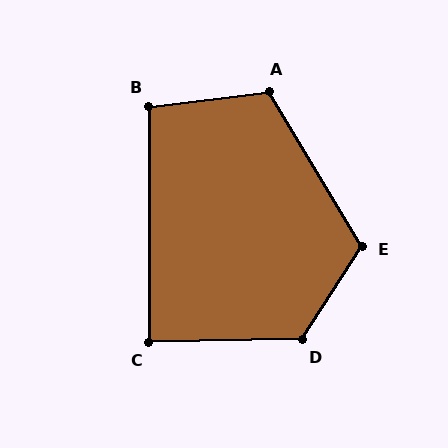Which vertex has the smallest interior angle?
C, at approximately 89 degrees.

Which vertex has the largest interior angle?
D, at approximately 123 degrees.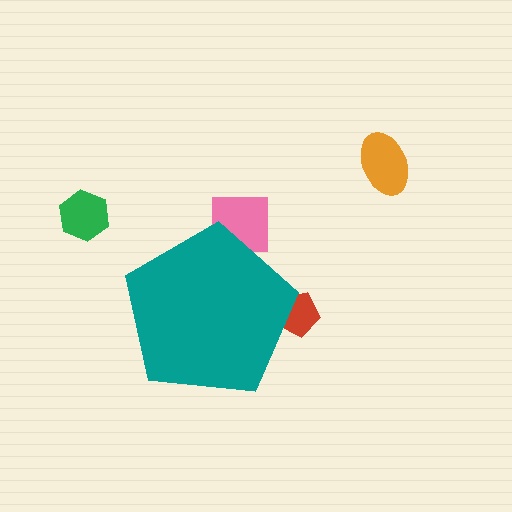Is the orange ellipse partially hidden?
No, the orange ellipse is fully visible.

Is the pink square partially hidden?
Yes, the pink square is partially hidden behind the teal pentagon.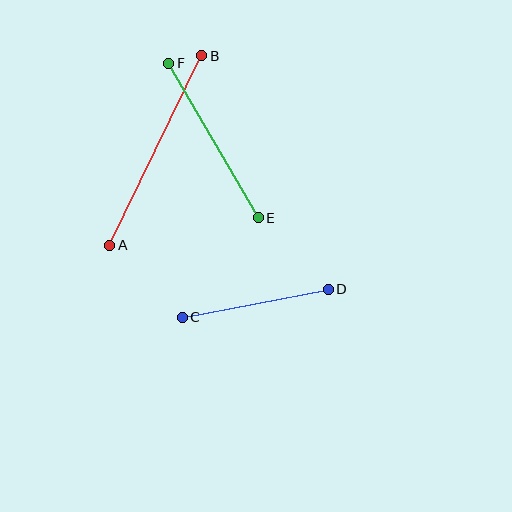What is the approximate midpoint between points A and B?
The midpoint is at approximately (156, 150) pixels.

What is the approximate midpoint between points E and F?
The midpoint is at approximately (214, 141) pixels.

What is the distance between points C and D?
The distance is approximately 149 pixels.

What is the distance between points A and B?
The distance is approximately 211 pixels.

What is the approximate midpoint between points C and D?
The midpoint is at approximately (255, 303) pixels.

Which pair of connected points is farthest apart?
Points A and B are farthest apart.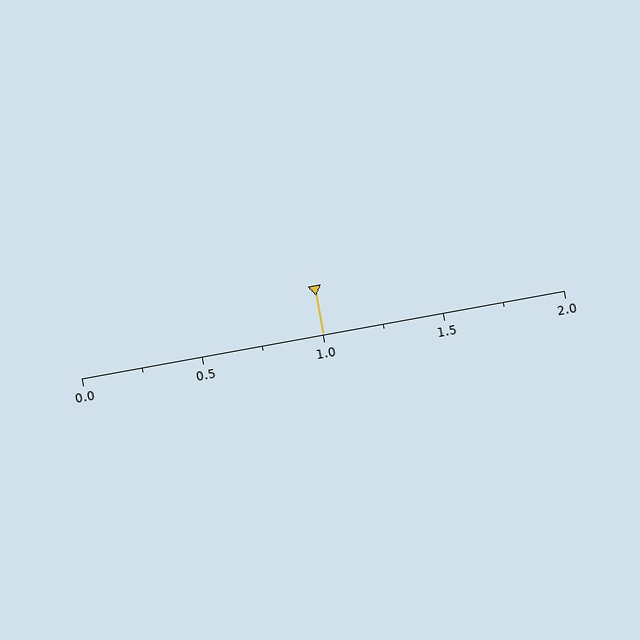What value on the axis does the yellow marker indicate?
The marker indicates approximately 1.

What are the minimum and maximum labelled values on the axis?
The axis runs from 0.0 to 2.0.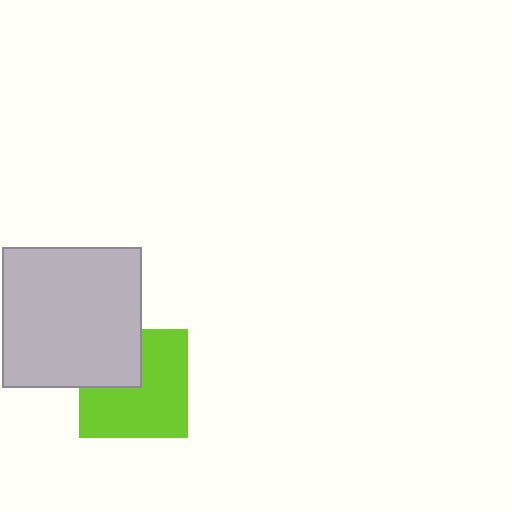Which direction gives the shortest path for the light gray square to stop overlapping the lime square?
Moving toward the upper-left gives the shortest separation.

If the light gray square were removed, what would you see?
You would see the complete lime square.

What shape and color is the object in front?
The object in front is a light gray square.